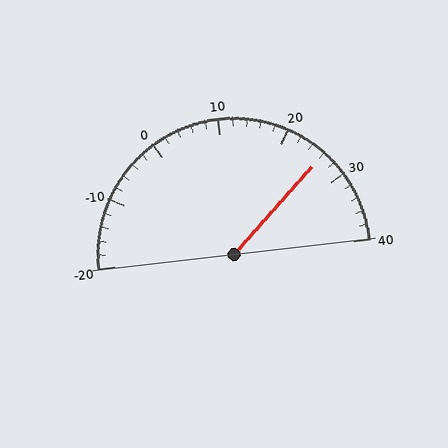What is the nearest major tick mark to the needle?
The nearest major tick mark is 30.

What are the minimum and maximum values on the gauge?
The gauge ranges from -20 to 40.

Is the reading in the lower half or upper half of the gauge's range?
The reading is in the upper half of the range (-20 to 40).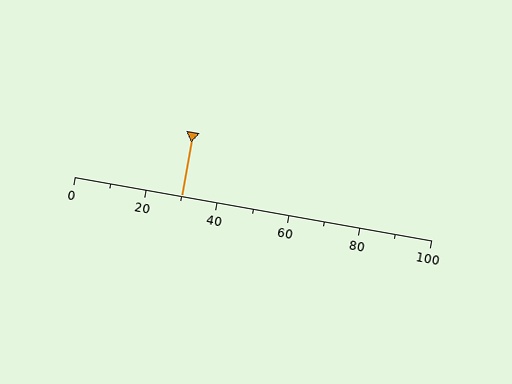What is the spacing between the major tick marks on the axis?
The major ticks are spaced 20 apart.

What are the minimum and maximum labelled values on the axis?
The axis runs from 0 to 100.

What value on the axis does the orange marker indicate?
The marker indicates approximately 30.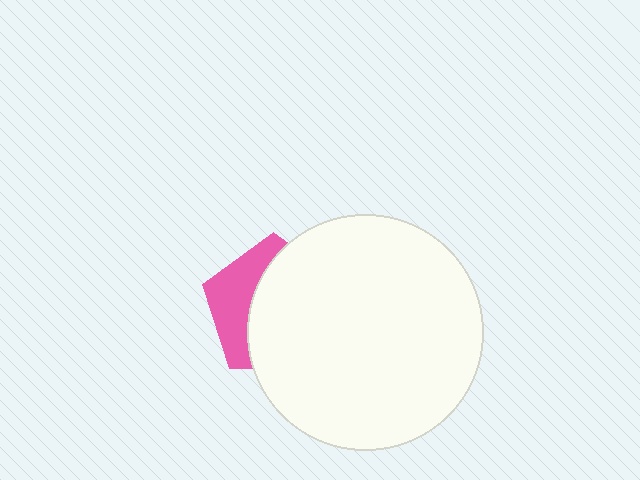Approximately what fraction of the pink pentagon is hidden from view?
Roughly 65% of the pink pentagon is hidden behind the white circle.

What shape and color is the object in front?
The object in front is a white circle.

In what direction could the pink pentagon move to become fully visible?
The pink pentagon could move left. That would shift it out from behind the white circle entirely.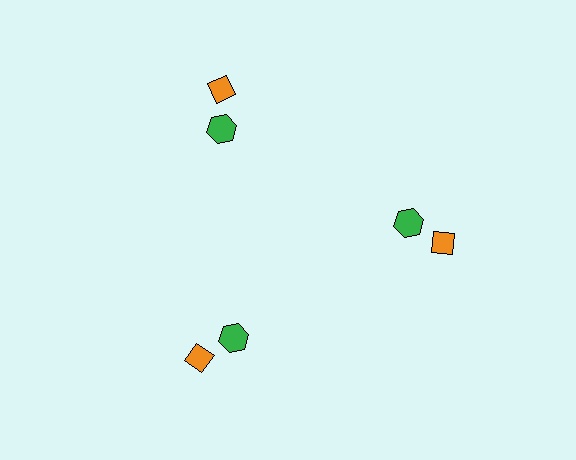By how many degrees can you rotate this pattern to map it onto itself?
The pattern maps onto itself every 120 degrees of rotation.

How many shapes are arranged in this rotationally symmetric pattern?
There are 6 shapes, arranged in 3 groups of 2.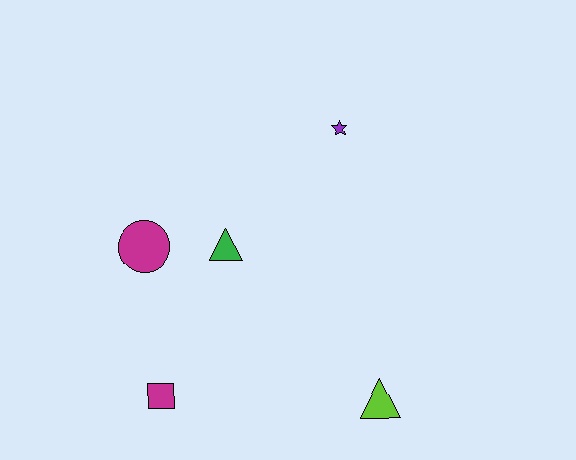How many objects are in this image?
There are 5 objects.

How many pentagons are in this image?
There are no pentagons.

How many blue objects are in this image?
There are no blue objects.